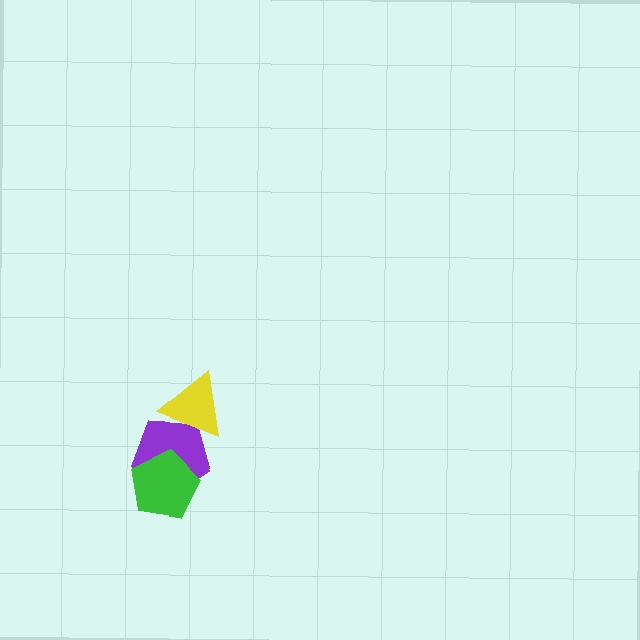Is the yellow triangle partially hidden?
No, no other shape covers it.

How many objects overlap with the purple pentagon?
2 objects overlap with the purple pentagon.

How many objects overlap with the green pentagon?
1 object overlaps with the green pentagon.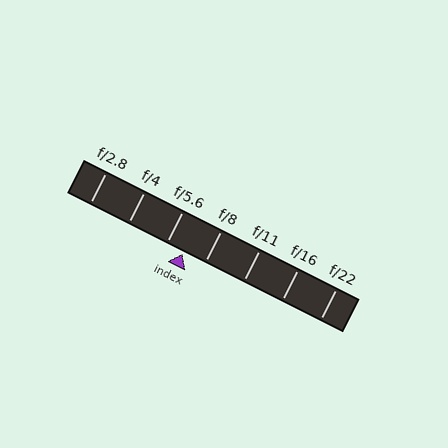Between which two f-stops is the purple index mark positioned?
The index mark is between f/5.6 and f/8.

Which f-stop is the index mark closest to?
The index mark is closest to f/5.6.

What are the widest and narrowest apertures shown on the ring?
The widest aperture shown is f/2.8 and the narrowest is f/22.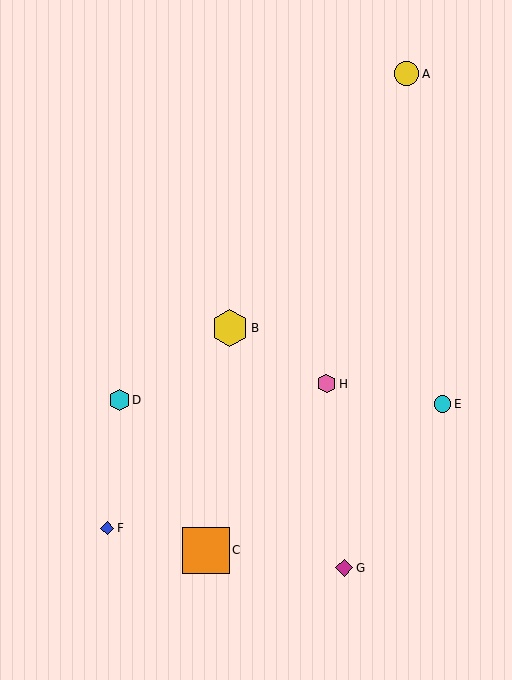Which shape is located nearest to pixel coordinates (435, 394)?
The cyan circle (labeled E) at (443, 404) is nearest to that location.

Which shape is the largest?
The orange square (labeled C) is the largest.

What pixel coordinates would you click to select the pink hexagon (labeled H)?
Click at (327, 384) to select the pink hexagon H.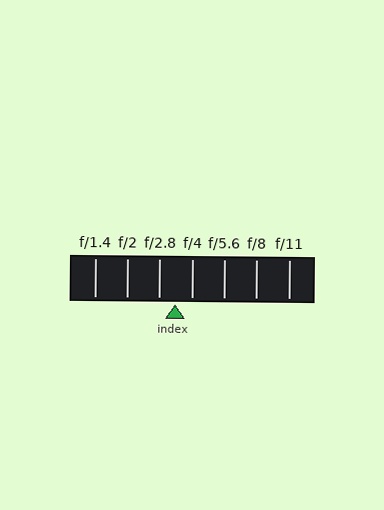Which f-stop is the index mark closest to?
The index mark is closest to f/2.8.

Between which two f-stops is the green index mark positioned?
The index mark is between f/2.8 and f/4.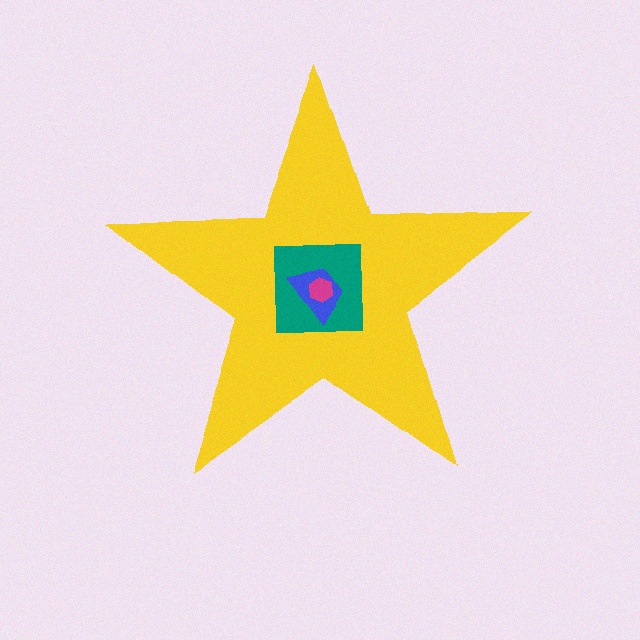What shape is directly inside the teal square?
The blue trapezoid.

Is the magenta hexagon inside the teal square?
Yes.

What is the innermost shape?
The magenta hexagon.